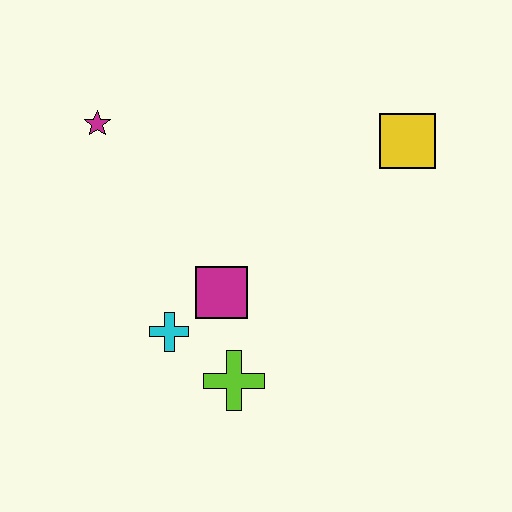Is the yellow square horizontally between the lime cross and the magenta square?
No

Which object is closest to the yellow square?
The magenta square is closest to the yellow square.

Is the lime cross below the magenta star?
Yes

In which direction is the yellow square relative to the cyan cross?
The yellow square is to the right of the cyan cross.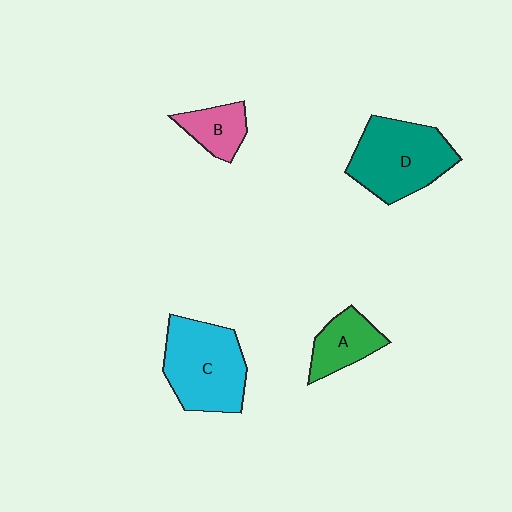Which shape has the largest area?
Shape C (cyan).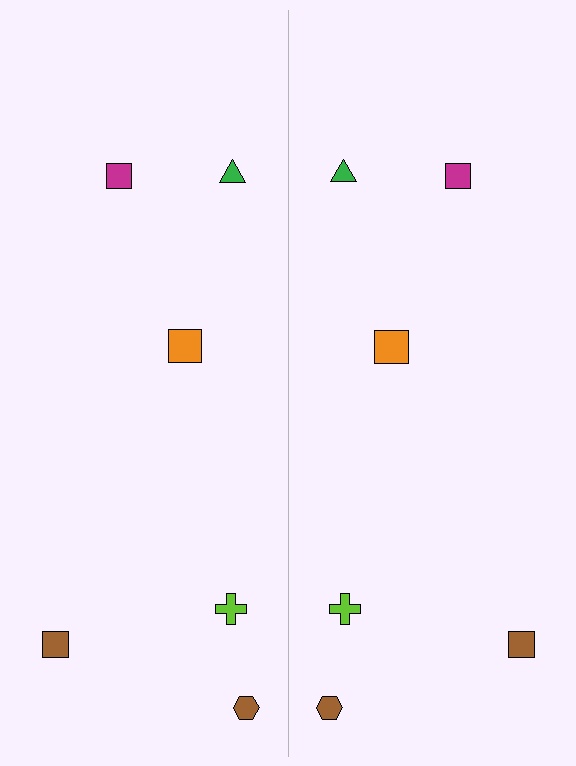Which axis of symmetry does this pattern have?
The pattern has a vertical axis of symmetry running through the center of the image.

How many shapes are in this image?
There are 12 shapes in this image.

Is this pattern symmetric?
Yes, this pattern has bilateral (reflection) symmetry.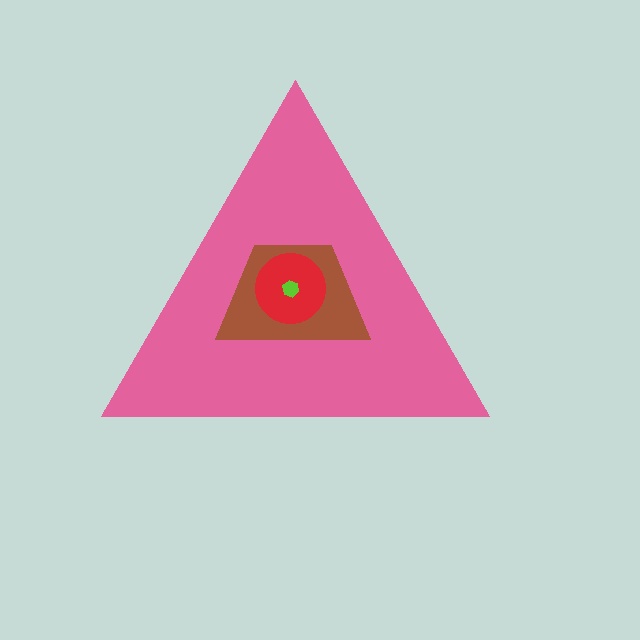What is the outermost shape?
The pink triangle.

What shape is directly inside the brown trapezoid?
The red circle.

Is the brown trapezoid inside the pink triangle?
Yes.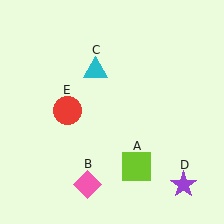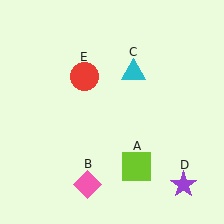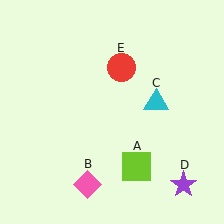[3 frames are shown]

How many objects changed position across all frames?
2 objects changed position: cyan triangle (object C), red circle (object E).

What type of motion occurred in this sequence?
The cyan triangle (object C), red circle (object E) rotated clockwise around the center of the scene.